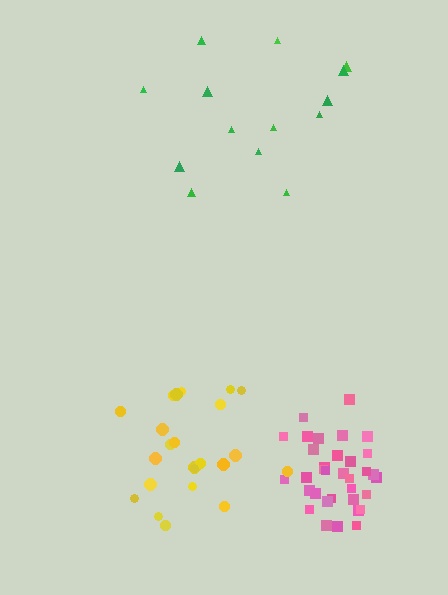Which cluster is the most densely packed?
Pink.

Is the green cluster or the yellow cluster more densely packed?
Yellow.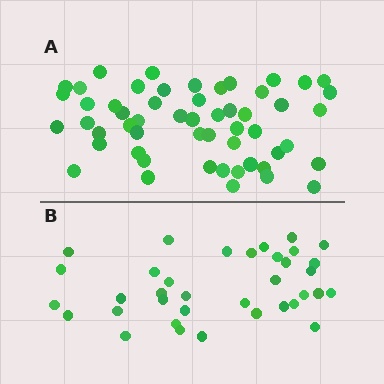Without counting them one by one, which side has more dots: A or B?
Region A (the top region) has more dots.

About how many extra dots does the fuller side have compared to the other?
Region A has approximately 20 more dots than region B.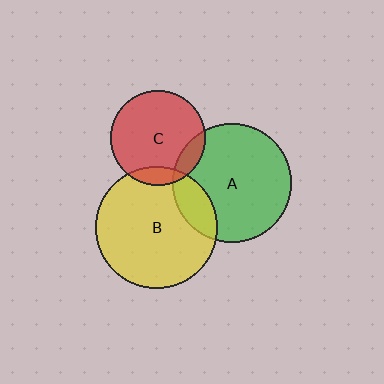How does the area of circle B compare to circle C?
Approximately 1.6 times.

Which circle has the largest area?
Circle B (yellow).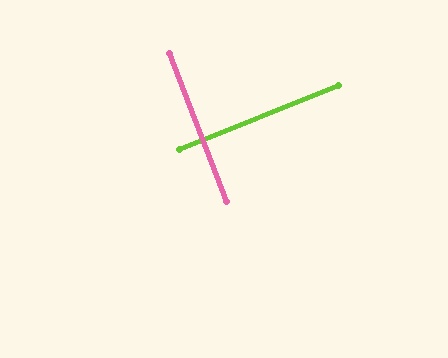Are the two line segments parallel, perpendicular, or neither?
Perpendicular — they meet at approximately 89°.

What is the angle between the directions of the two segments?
Approximately 89 degrees.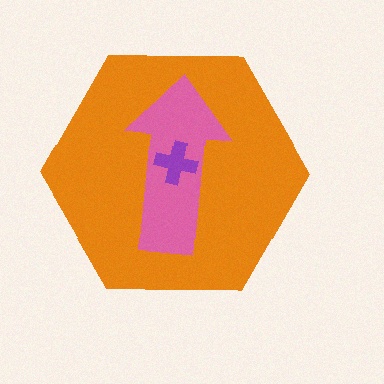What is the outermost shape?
The orange hexagon.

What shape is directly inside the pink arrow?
The purple cross.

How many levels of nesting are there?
3.